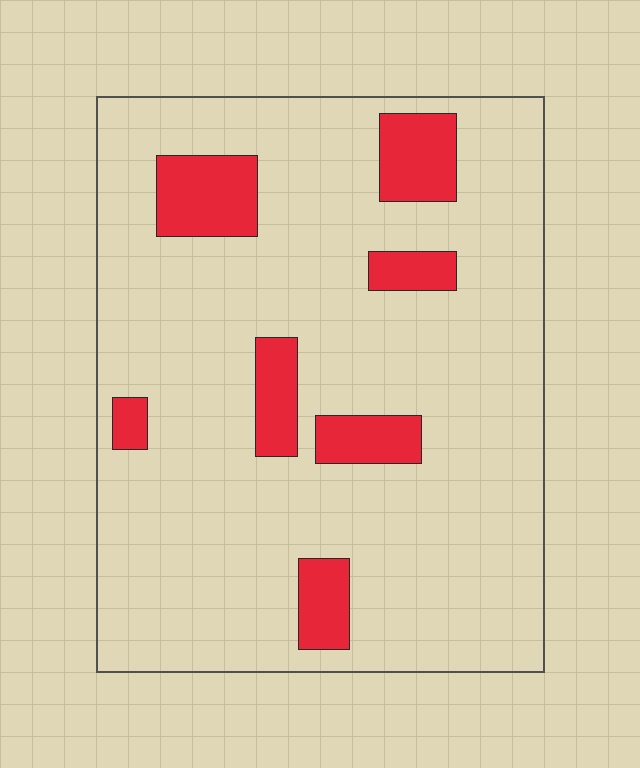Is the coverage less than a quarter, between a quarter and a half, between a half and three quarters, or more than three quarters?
Less than a quarter.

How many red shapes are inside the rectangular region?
7.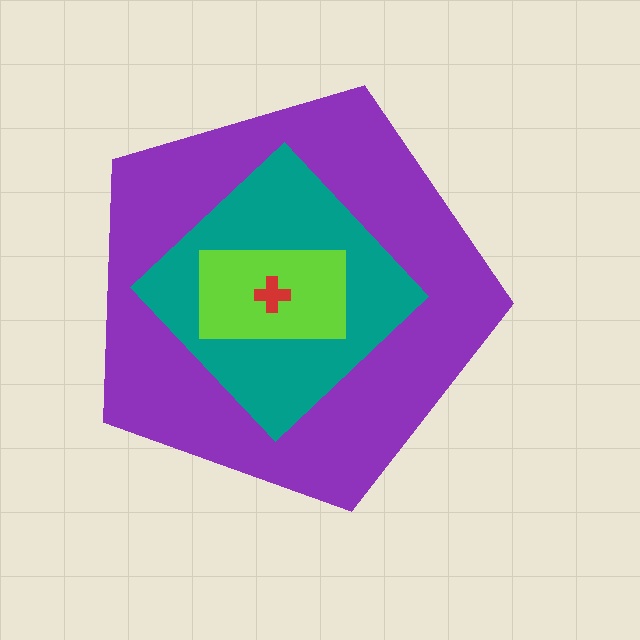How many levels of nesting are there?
4.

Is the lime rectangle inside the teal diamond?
Yes.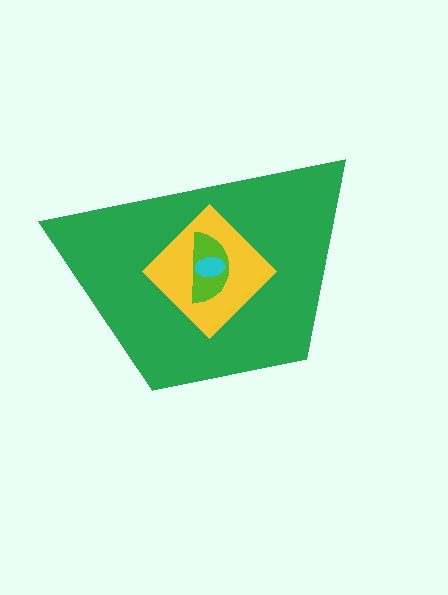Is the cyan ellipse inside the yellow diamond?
Yes.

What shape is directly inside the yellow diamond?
The lime semicircle.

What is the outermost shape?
The green trapezoid.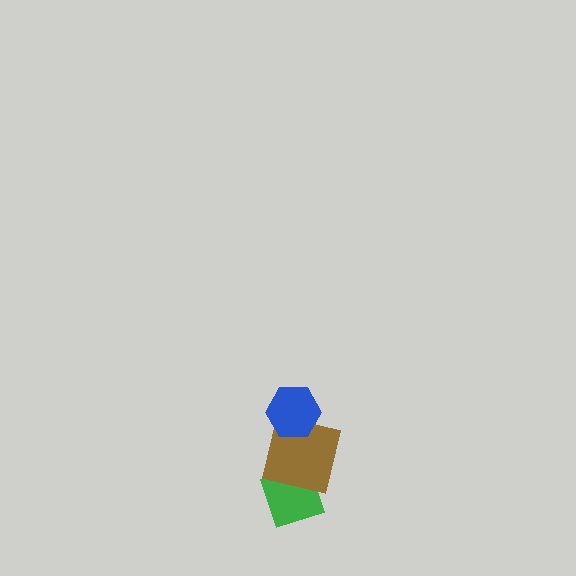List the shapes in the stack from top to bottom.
From top to bottom: the blue hexagon, the brown square, the green diamond.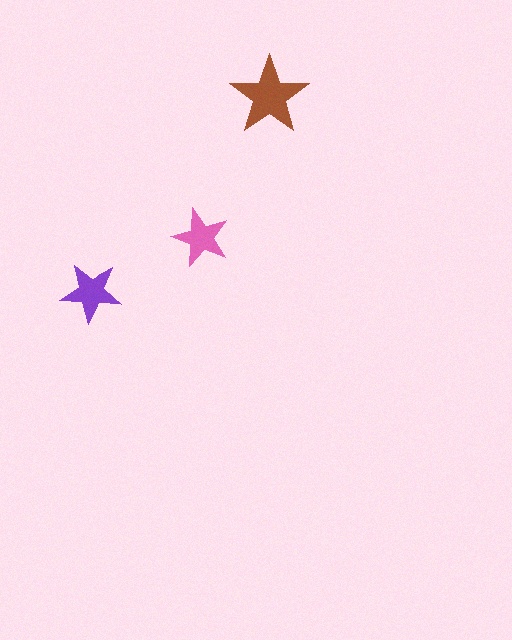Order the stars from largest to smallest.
the brown one, the purple one, the pink one.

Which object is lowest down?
The purple star is bottommost.